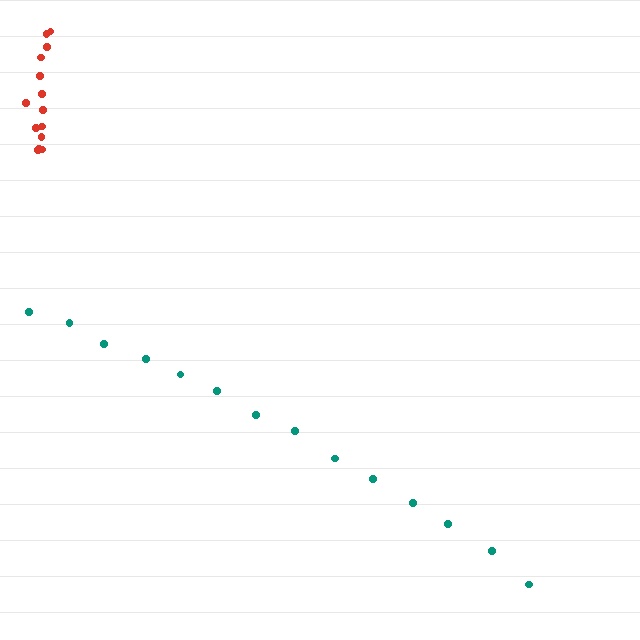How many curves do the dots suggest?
There are 2 distinct paths.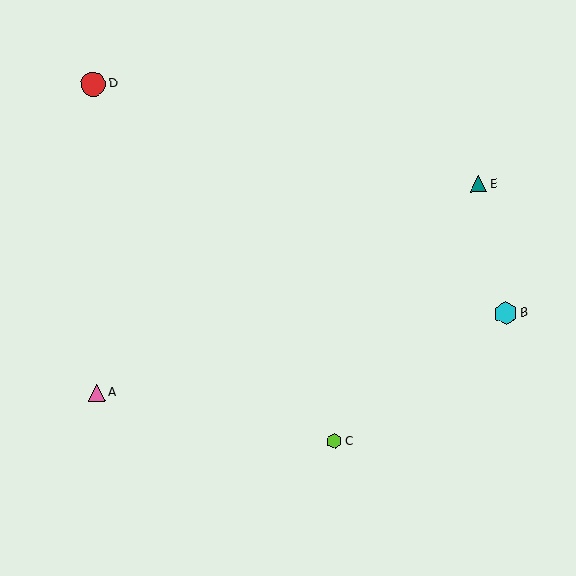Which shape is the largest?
The red circle (labeled D) is the largest.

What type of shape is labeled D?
Shape D is a red circle.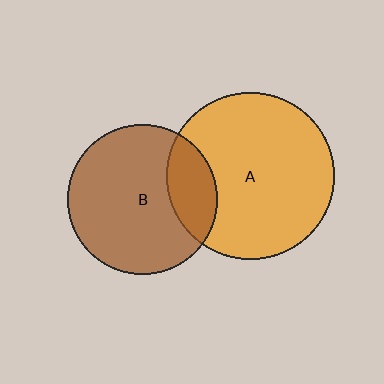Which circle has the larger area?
Circle A (orange).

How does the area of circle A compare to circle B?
Approximately 1.2 times.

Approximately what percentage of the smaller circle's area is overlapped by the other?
Approximately 20%.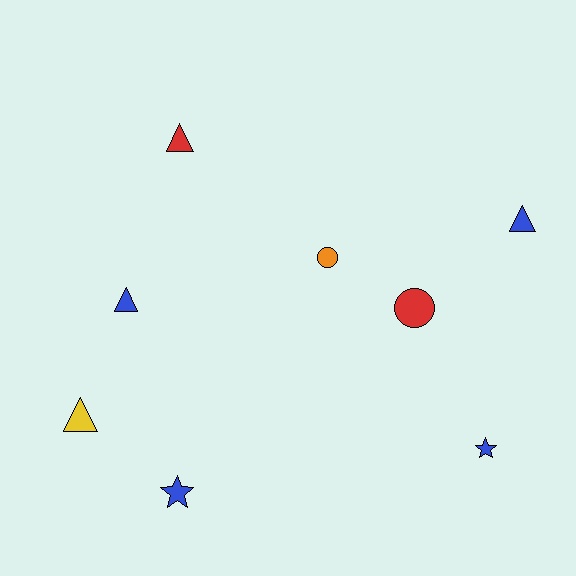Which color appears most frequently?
Blue, with 4 objects.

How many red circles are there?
There is 1 red circle.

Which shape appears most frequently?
Triangle, with 4 objects.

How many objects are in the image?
There are 8 objects.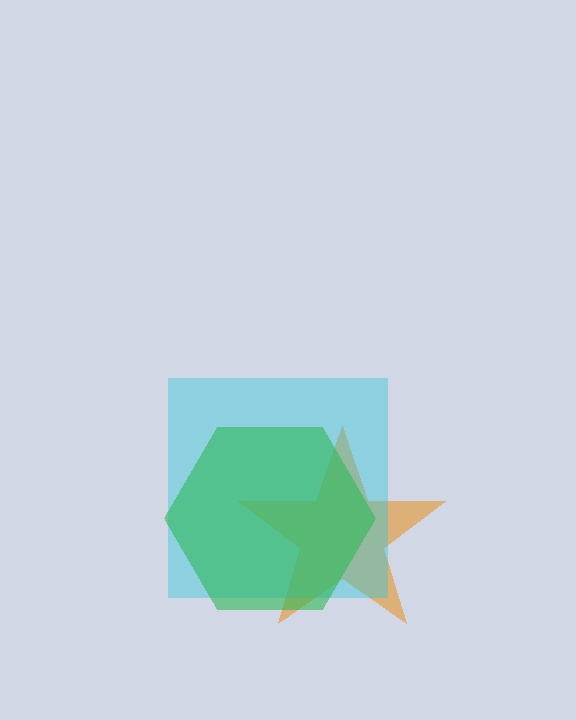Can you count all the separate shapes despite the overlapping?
Yes, there are 3 separate shapes.